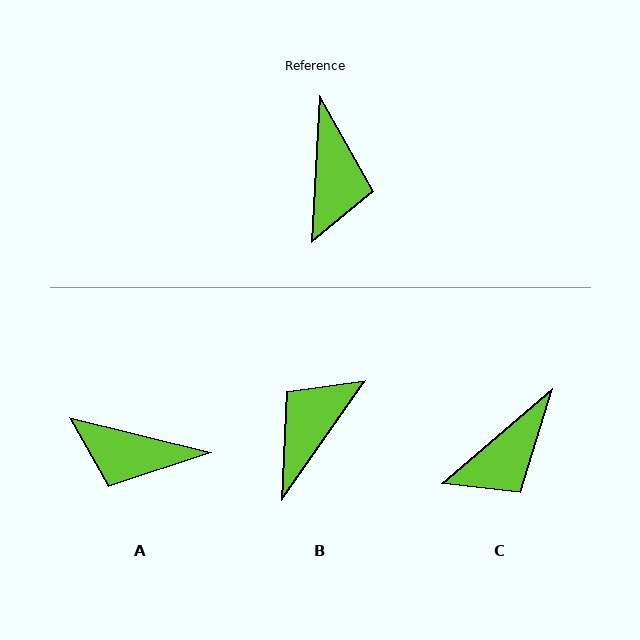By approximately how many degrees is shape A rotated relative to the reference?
Approximately 101 degrees clockwise.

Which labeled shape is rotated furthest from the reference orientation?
B, about 148 degrees away.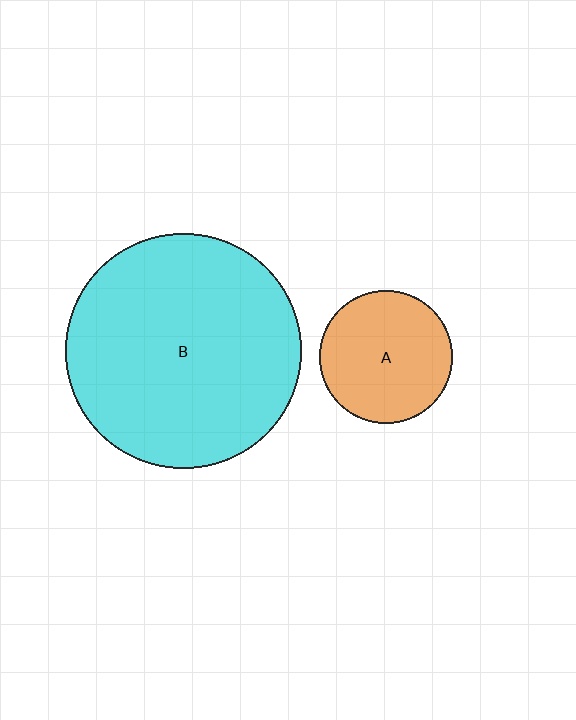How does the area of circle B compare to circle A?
Approximately 3.1 times.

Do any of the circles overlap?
No, none of the circles overlap.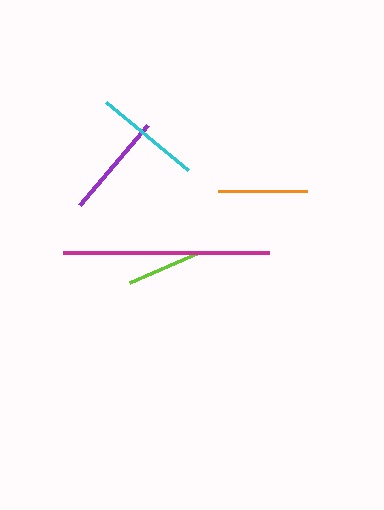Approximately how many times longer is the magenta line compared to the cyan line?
The magenta line is approximately 1.9 times the length of the cyan line.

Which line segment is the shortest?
The lime line is the shortest at approximately 75 pixels.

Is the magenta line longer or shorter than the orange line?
The magenta line is longer than the orange line.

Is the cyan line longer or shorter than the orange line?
The cyan line is longer than the orange line.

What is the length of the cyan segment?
The cyan segment is approximately 107 pixels long.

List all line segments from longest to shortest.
From longest to shortest: magenta, cyan, purple, orange, lime.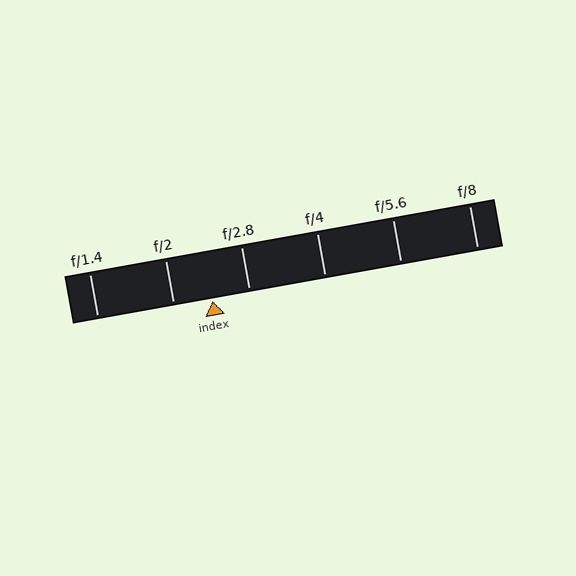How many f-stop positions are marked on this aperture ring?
There are 6 f-stop positions marked.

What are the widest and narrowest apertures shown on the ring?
The widest aperture shown is f/1.4 and the narrowest is f/8.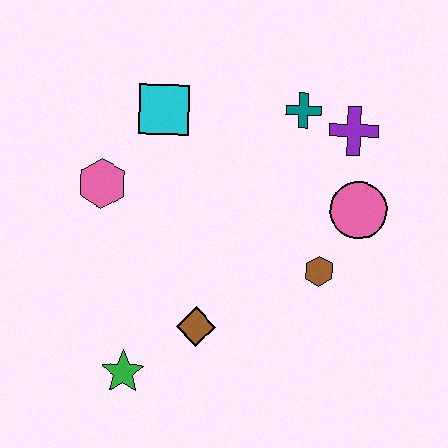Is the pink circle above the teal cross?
No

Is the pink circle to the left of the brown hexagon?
No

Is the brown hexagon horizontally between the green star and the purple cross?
Yes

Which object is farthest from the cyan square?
The green star is farthest from the cyan square.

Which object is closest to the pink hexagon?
The cyan square is closest to the pink hexagon.